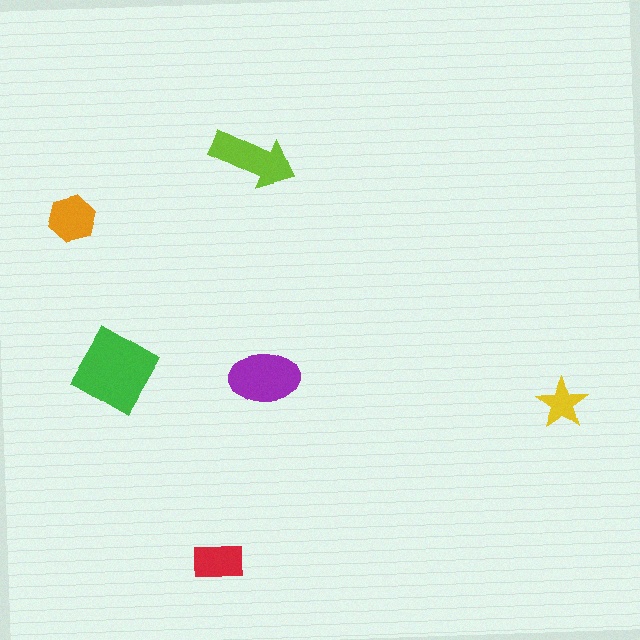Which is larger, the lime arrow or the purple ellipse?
The purple ellipse.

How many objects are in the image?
There are 6 objects in the image.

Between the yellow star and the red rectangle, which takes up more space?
The red rectangle.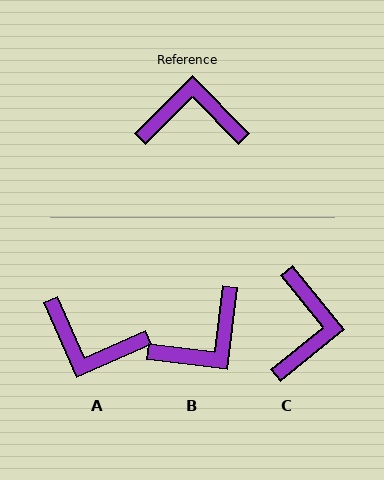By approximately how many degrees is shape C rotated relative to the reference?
Approximately 96 degrees clockwise.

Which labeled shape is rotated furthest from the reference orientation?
A, about 159 degrees away.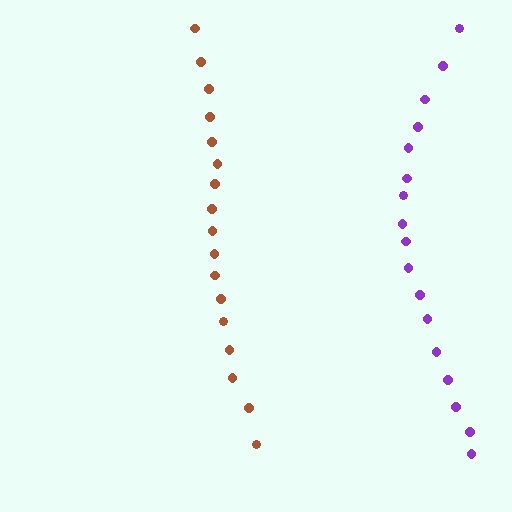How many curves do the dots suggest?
There are 2 distinct paths.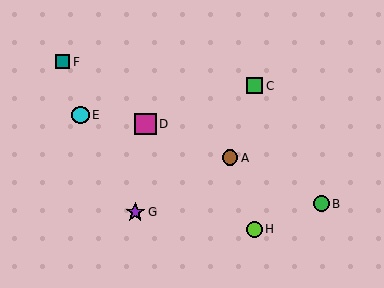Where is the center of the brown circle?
The center of the brown circle is at (230, 158).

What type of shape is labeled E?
Shape E is a cyan circle.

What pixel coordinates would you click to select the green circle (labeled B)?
Click at (321, 204) to select the green circle B.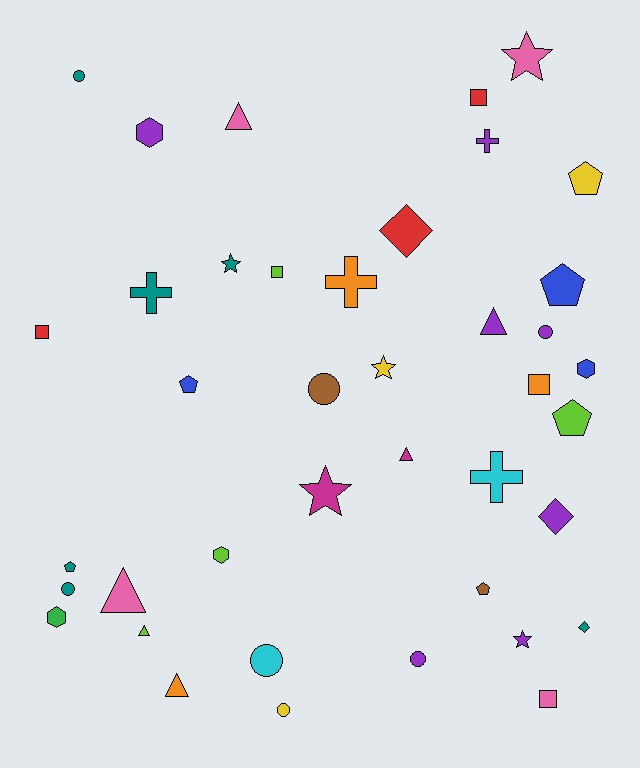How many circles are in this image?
There are 7 circles.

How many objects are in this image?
There are 40 objects.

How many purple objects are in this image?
There are 7 purple objects.